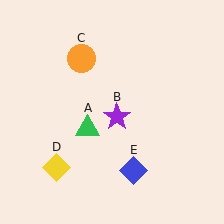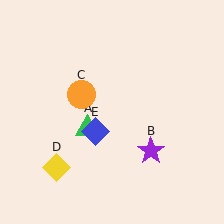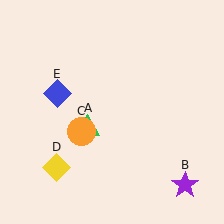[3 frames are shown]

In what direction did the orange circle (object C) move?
The orange circle (object C) moved down.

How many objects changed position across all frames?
3 objects changed position: purple star (object B), orange circle (object C), blue diamond (object E).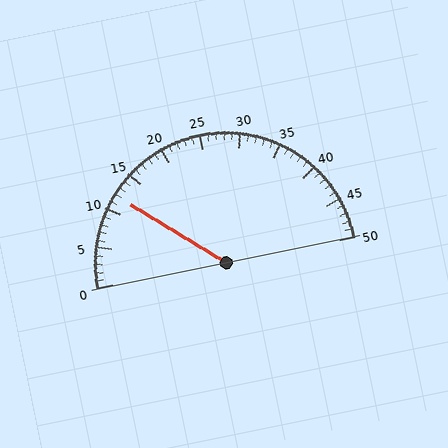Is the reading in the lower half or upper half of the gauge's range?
The reading is in the lower half of the range (0 to 50).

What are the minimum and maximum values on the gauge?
The gauge ranges from 0 to 50.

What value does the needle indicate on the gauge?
The needle indicates approximately 12.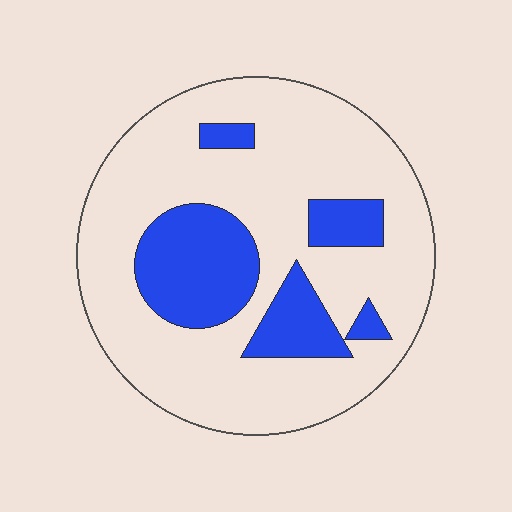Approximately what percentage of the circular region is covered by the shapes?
Approximately 25%.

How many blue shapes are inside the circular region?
5.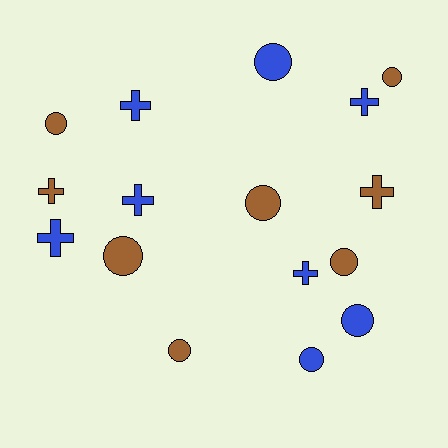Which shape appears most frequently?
Circle, with 9 objects.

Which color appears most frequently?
Brown, with 8 objects.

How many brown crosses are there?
There are 2 brown crosses.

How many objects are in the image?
There are 16 objects.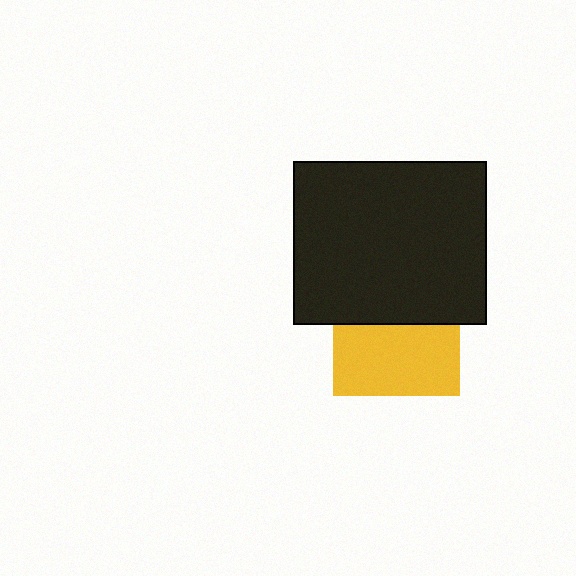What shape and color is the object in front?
The object in front is a black rectangle.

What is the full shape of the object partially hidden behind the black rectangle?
The partially hidden object is a yellow square.